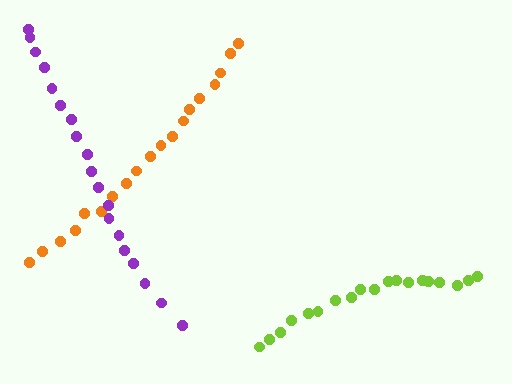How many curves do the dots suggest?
There are 3 distinct paths.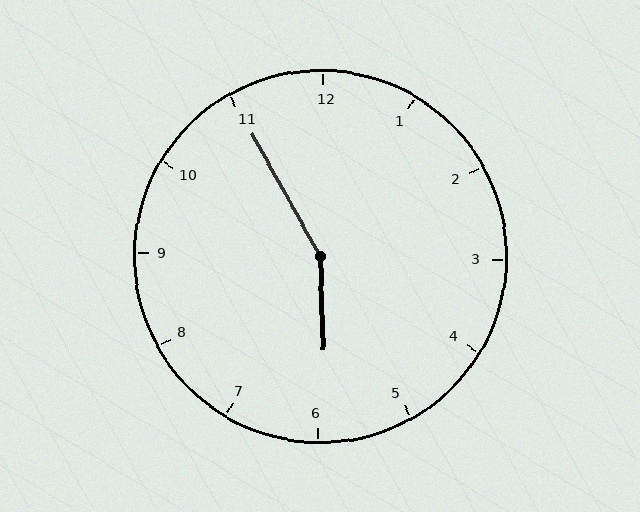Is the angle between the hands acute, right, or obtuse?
It is obtuse.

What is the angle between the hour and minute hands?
Approximately 152 degrees.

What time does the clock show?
5:55.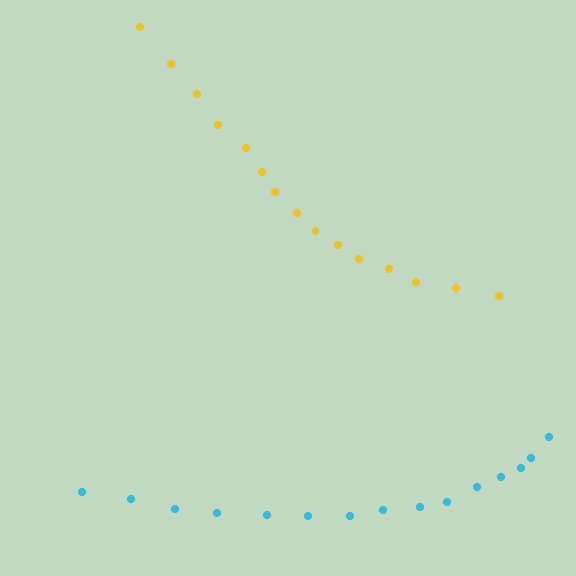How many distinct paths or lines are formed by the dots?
There are 2 distinct paths.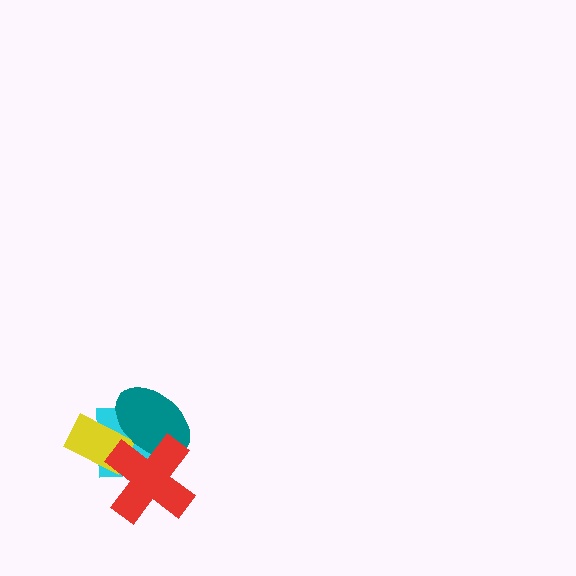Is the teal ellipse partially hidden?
Yes, it is partially covered by another shape.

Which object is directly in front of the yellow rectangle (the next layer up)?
The teal ellipse is directly in front of the yellow rectangle.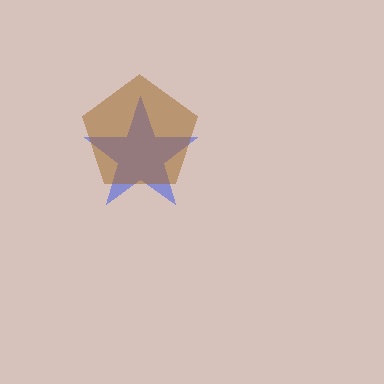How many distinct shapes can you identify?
There are 2 distinct shapes: a blue star, a brown pentagon.